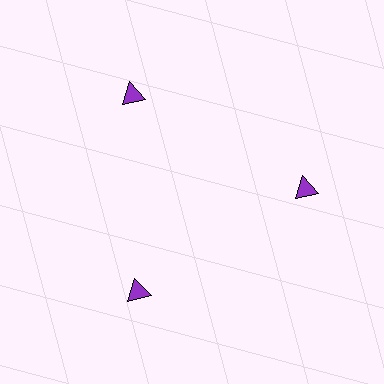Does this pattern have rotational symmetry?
Yes, this pattern has 3-fold rotational symmetry. It looks the same after rotating 120 degrees around the center.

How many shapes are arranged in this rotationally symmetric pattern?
There are 3 shapes, arranged in 3 groups of 1.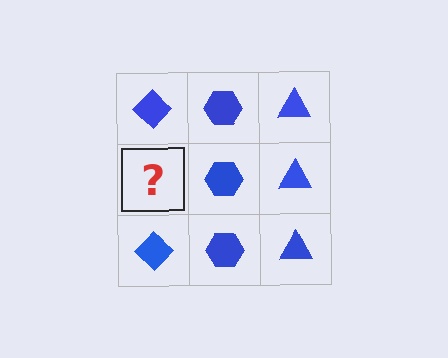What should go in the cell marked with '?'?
The missing cell should contain a blue diamond.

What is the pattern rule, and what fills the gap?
The rule is that each column has a consistent shape. The gap should be filled with a blue diamond.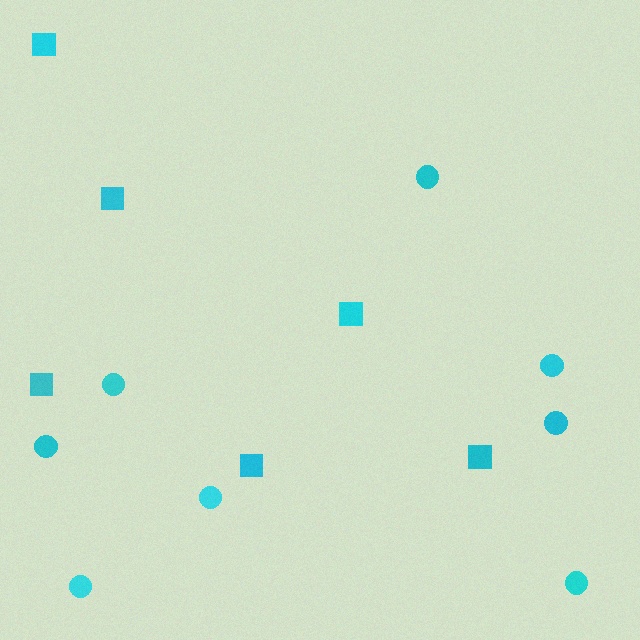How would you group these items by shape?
There are 2 groups: one group of circles (8) and one group of squares (6).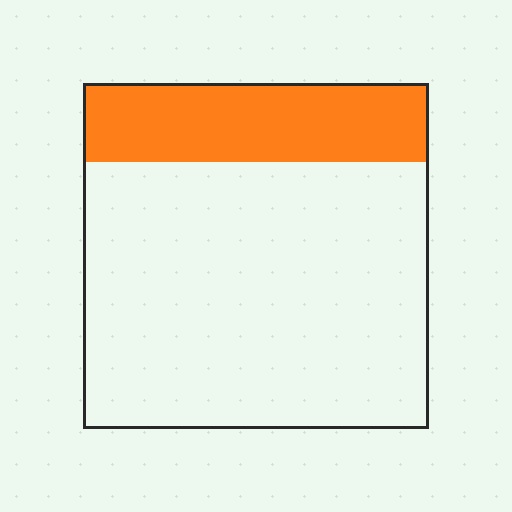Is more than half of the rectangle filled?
No.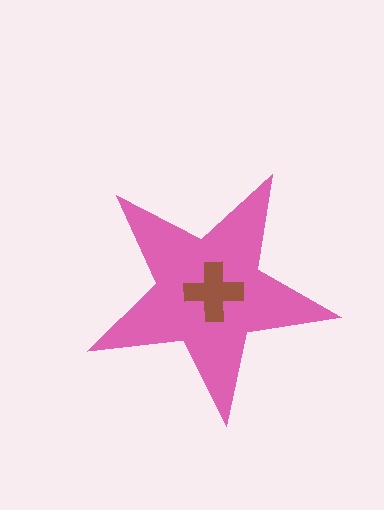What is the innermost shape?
The brown cross.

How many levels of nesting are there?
2.